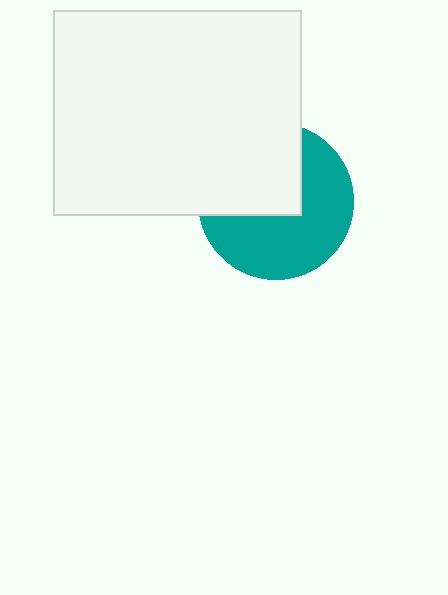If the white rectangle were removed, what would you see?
You would see the complete teal circle.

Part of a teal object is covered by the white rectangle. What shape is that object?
It is a circle.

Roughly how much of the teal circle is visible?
About half of it is visible (roughly 57%).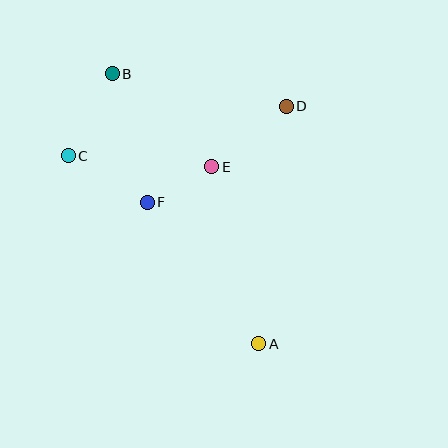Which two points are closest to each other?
Points E and F are closest to each other.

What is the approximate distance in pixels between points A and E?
The distance between A and E is approximately 183 pixels.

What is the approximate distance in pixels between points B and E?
The distance between B and E is approximately 136 pixels.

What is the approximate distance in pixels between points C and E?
The distance between C and E is approximately 144 pixels.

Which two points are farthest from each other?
Points A and B are farthest from each other.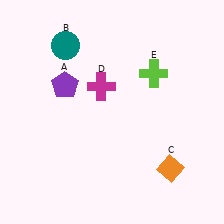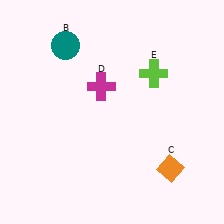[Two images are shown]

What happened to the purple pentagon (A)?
The purple pentagon (A) was removed in Image 2. It was in the top-left area of Image 1.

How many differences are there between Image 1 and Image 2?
There is 1 difference between the two images.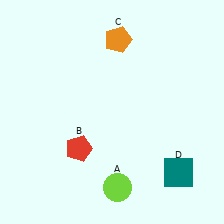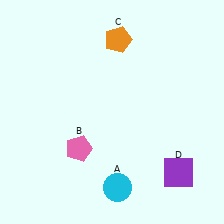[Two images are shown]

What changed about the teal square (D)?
In Image 1, D is teal. In Image 2, it changed to purple.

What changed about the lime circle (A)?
In Image 1, A is lime. In Image 2, it changed to cyan.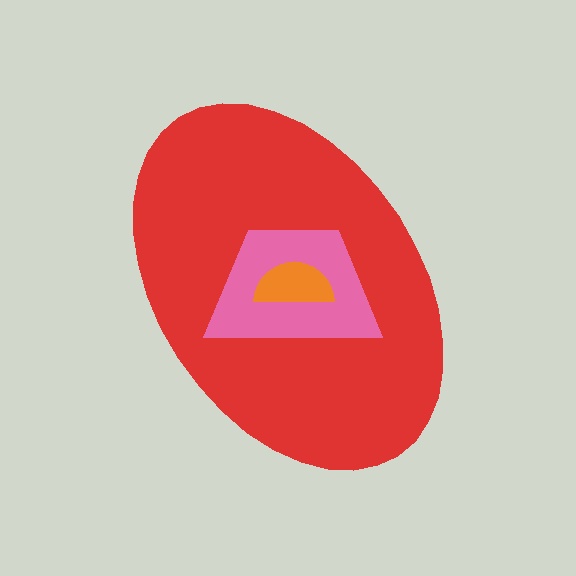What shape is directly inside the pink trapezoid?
The orange semicircle.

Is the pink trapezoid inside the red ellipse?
Yes.